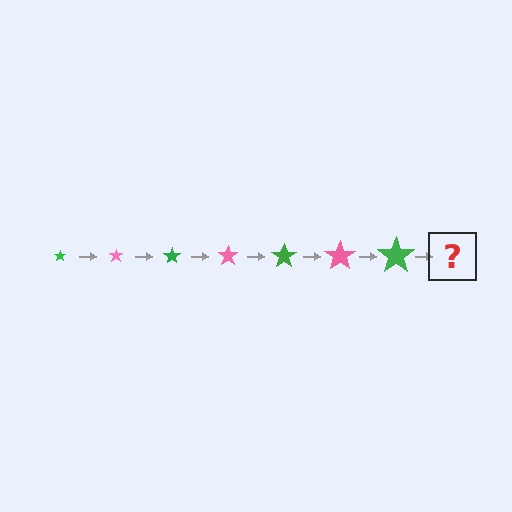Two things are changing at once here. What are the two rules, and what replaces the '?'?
The two rules are that the star grows larger each step and the color cycles through green and pink. The '?' should be a pink star, larger than the previous one.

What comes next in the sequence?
The next element should be a pink star, larger than the previous one.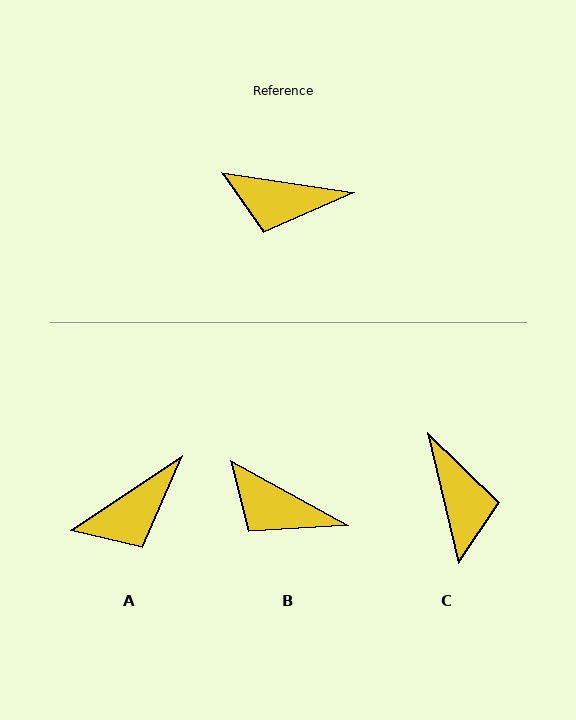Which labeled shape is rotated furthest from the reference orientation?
C, about 112 degrees away.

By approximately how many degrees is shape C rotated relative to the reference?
Approximately 112 degrees counter-clockwise.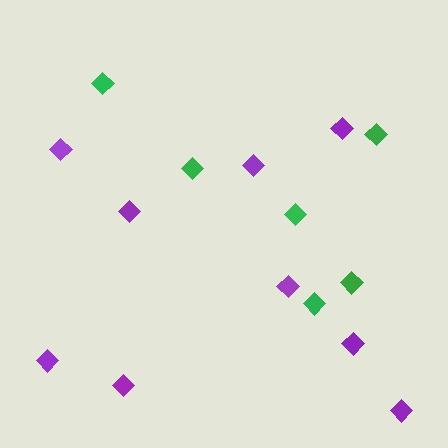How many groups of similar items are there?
There are 2 groups: one group of purple diamonds (9) and one group of green diamonds (6).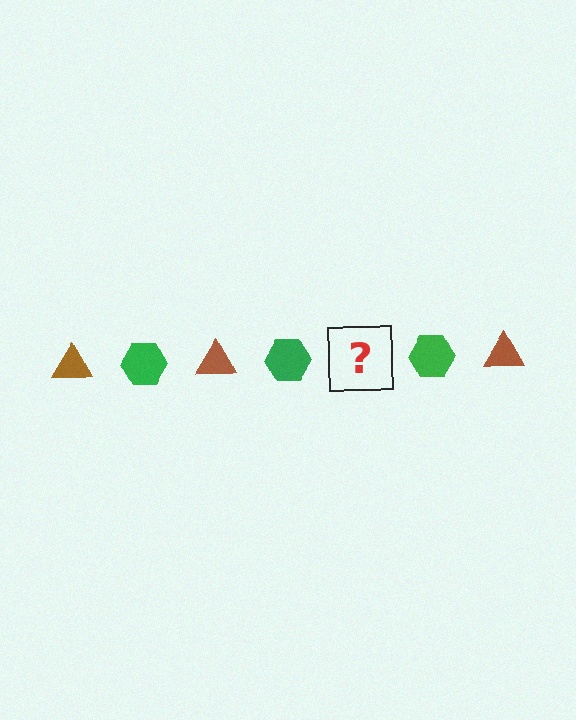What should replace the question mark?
The question mark should be replaced with a brown triangle.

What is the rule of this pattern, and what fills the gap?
The rule is that the pattern alternates between brown triangle and green hexagon. The gap should be filled with a brown triangle.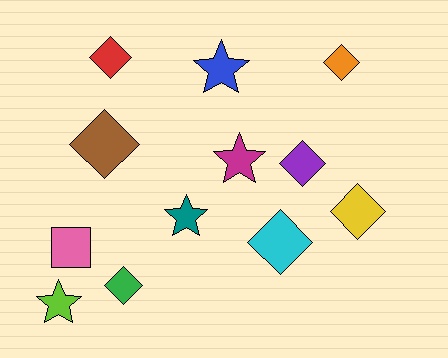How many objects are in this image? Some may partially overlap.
There are 12 objects.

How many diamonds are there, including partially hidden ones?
There are 7 diamonds.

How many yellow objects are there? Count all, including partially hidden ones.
There is 1 yellow object.